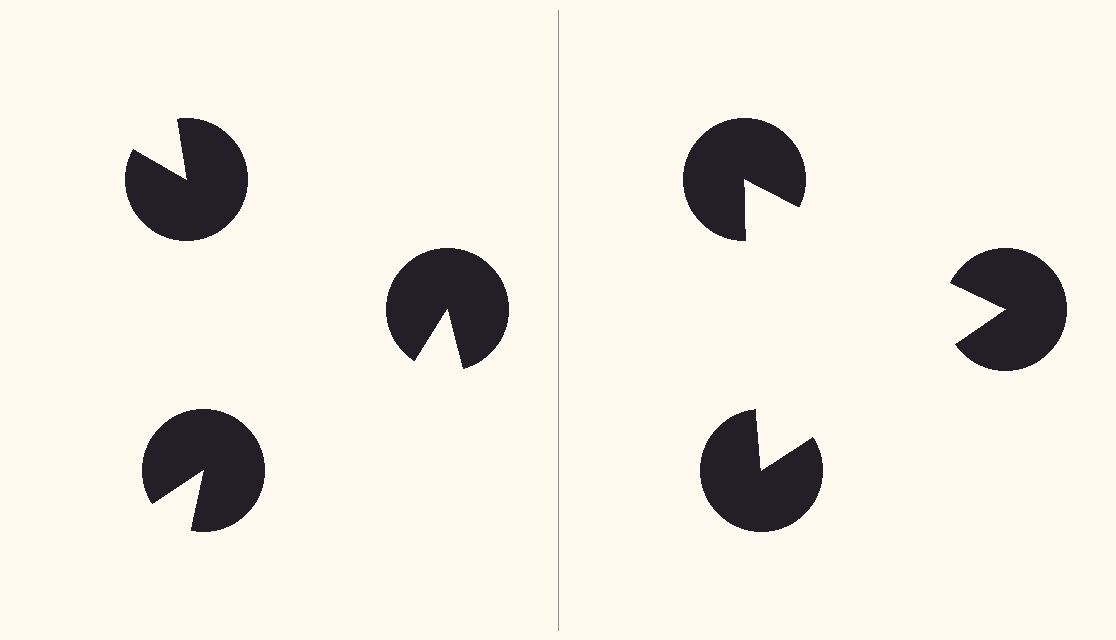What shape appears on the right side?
An illusory triangle.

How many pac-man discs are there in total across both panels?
6 — 3 on each side.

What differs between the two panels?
The pac-man discs are positioned identically on both sides; only the wedge orientations differ. On the right they align to a triangle; on the left they are misaligned.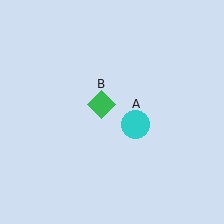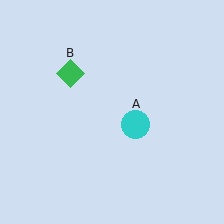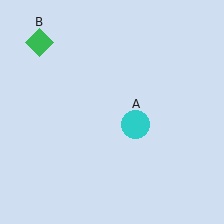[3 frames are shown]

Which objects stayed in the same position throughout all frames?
Cyan circle (object A) remained stationary.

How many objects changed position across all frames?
1 object changed position: green diamond (object B).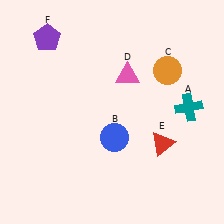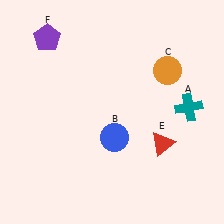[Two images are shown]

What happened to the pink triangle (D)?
The pink triangle (D) was removed in Image 2. It was in the top-right area of Image 1.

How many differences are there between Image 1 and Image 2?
There is 1 difference between the two images.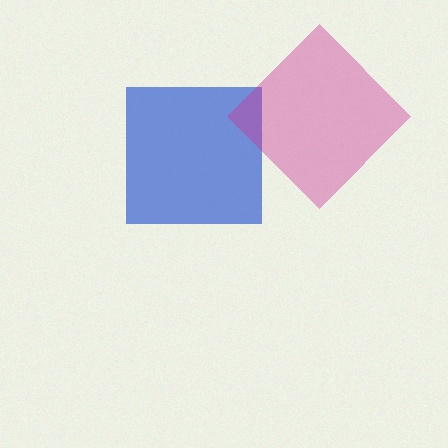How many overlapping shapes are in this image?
There are 2 overlapping shapes in the image.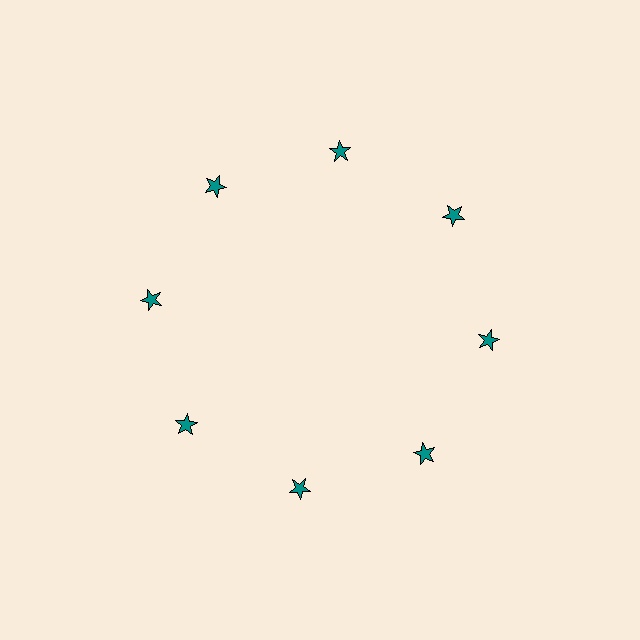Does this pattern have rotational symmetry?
Yes, this pattern has 8-fold rotational symmetry. It looks the same after rotating 45 degrees around the center.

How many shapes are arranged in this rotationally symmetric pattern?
There are 8 shapes, arranged in 8 groups of 1.